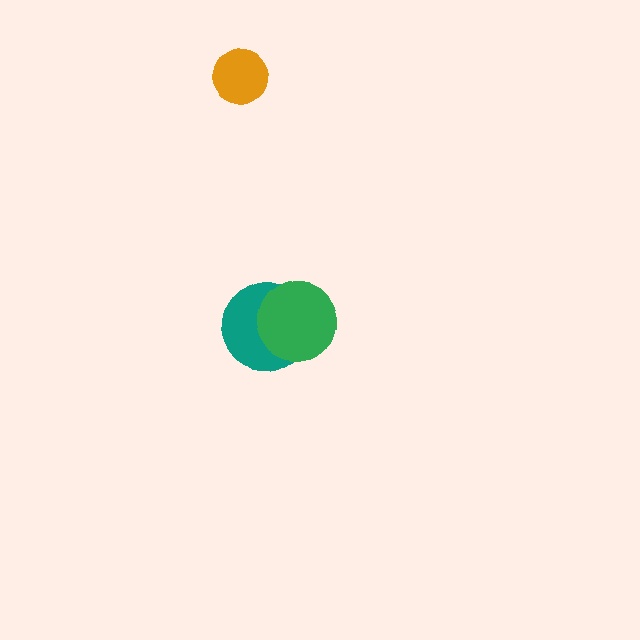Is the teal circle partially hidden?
Yes, it is partially covered by another shape.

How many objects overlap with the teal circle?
1 object overlaps with the teal circle.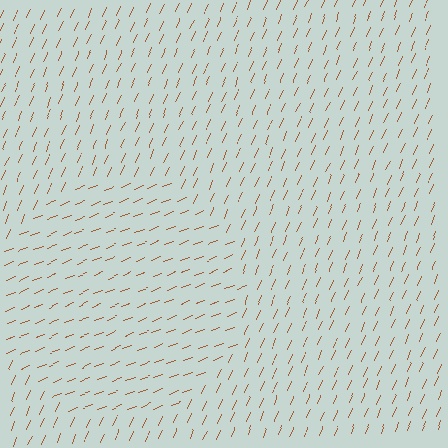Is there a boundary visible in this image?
Yes, there is a texture boundary formed by a change in line orientation.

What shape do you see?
I see a circle.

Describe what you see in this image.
The image is filled with small brown line segments. A circle region in the image has lines oriented differently from the surrounding lines, creating a visible texture boundary.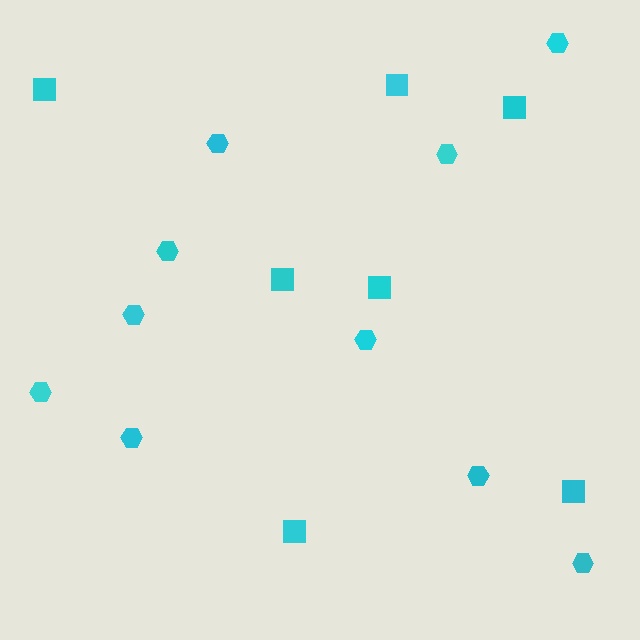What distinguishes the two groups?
There are 2 groups: one group of squares (7) and one group of hexagons (10).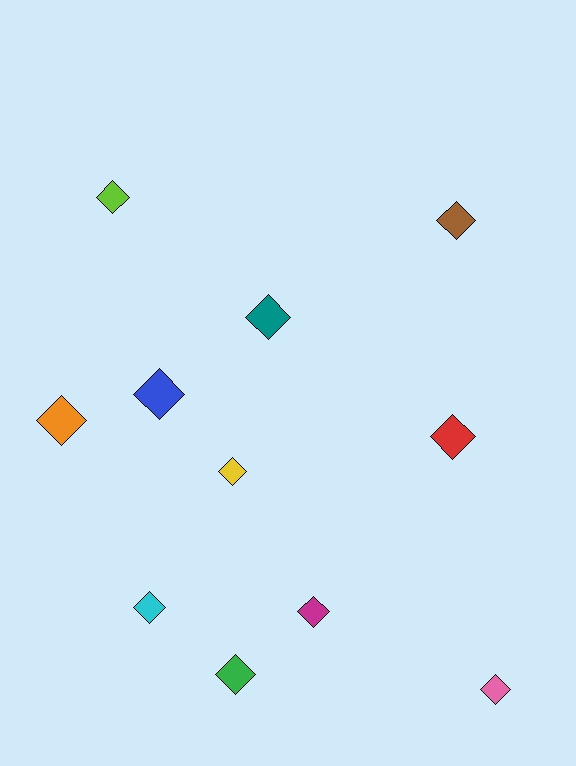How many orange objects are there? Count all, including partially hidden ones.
There is 1 orange object.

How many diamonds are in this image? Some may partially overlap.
There are 11 diamonds.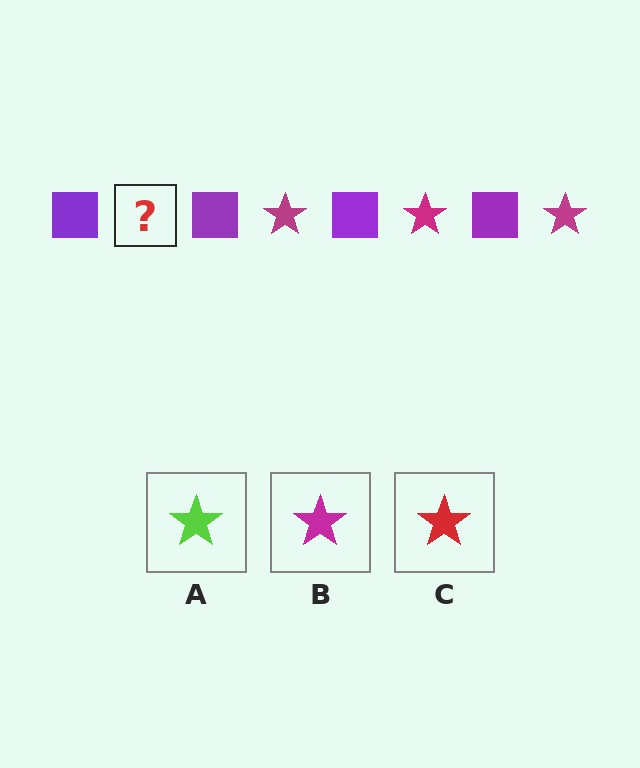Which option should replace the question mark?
Option B.